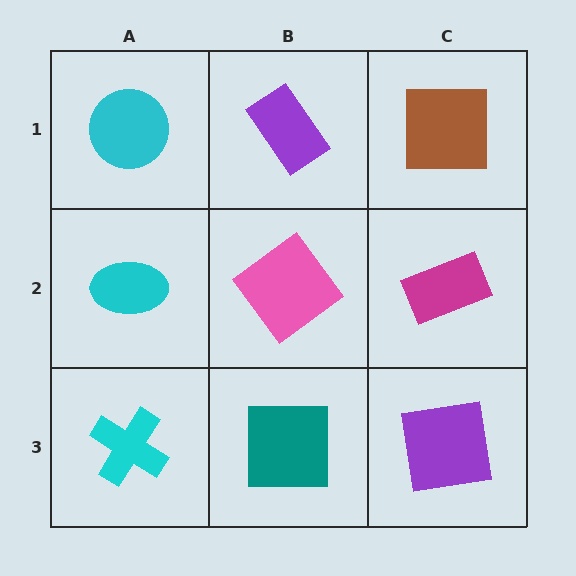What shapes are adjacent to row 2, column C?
A brown square (row 1, column C), a purple square (row 3, column C), a pink diamond (row 2, column B).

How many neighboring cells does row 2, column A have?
3.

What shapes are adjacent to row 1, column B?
A pink diamond (row 2, column B), a cyan circle (row 1, column A), a brown square (row 1, column C).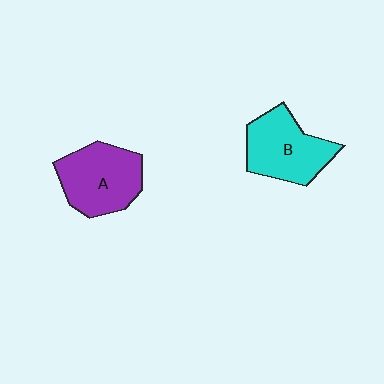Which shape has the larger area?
Shape A (purple).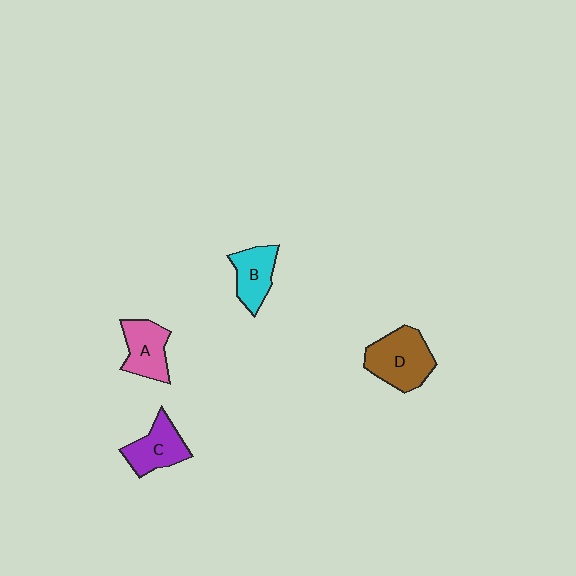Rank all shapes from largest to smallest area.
From largest to smallest: D (brown), C (purple), A (pink), B (cyan).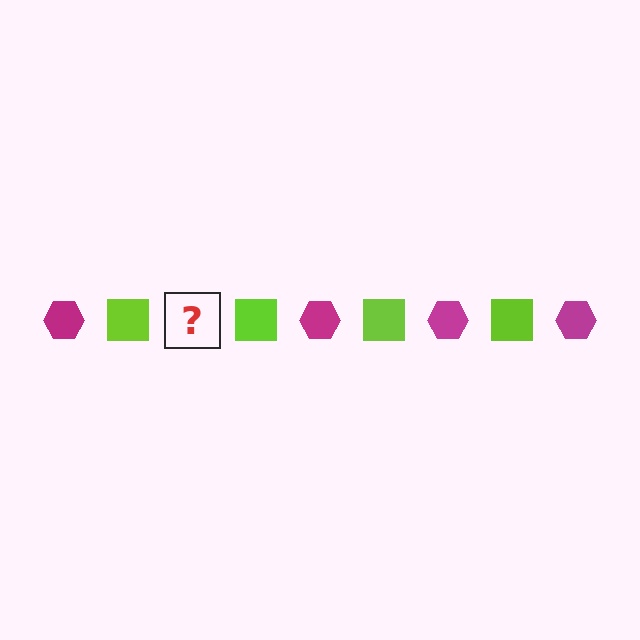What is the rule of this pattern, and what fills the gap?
The rule is that the pattern alternates between magenta hexagon and lime square. The gap should be filled with a magenta hexagon.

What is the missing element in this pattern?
The missing element is a magenta hexagon.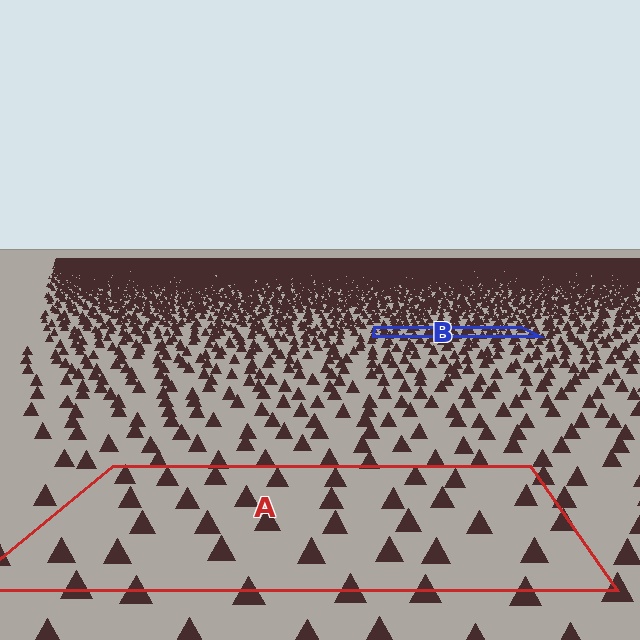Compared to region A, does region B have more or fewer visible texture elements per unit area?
Region B has more texture elements per unit area — they are packed more densely because it is farther away.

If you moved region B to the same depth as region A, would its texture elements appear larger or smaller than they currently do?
They would appear larger. At a closer depth, the same texture elements are projected at a bigger on-screen size.